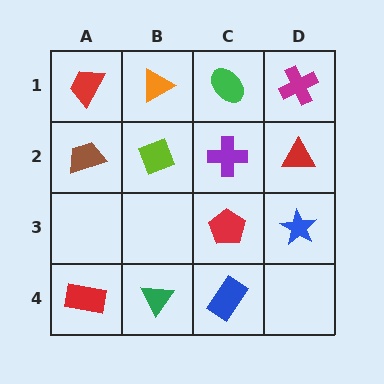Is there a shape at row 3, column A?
No, that cell is empty.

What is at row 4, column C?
A blue rectangle.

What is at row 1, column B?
An orange triangle.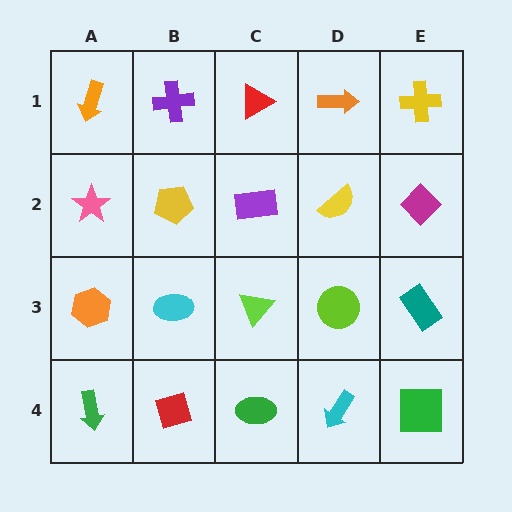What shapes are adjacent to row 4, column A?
An orange hexagon (row 3, column A), a red square (row 4, column B).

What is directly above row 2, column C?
A red triangle.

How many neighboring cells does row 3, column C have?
4.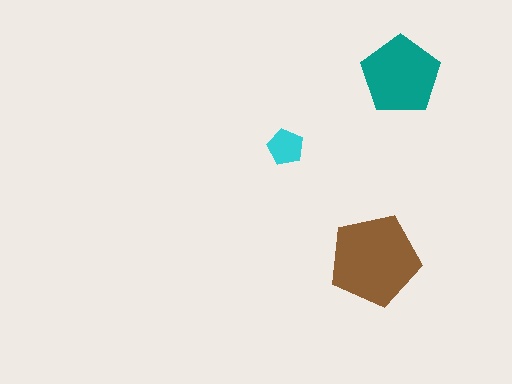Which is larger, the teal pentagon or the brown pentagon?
The brown one.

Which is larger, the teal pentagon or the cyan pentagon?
The teal one.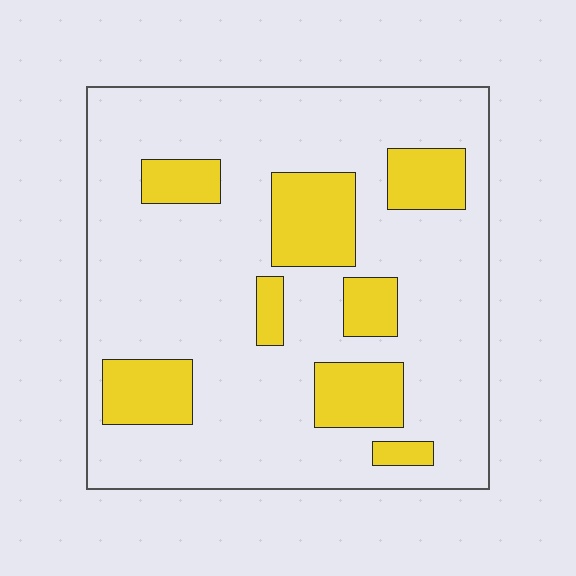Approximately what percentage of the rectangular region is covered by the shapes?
Approximately 20%.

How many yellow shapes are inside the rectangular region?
8.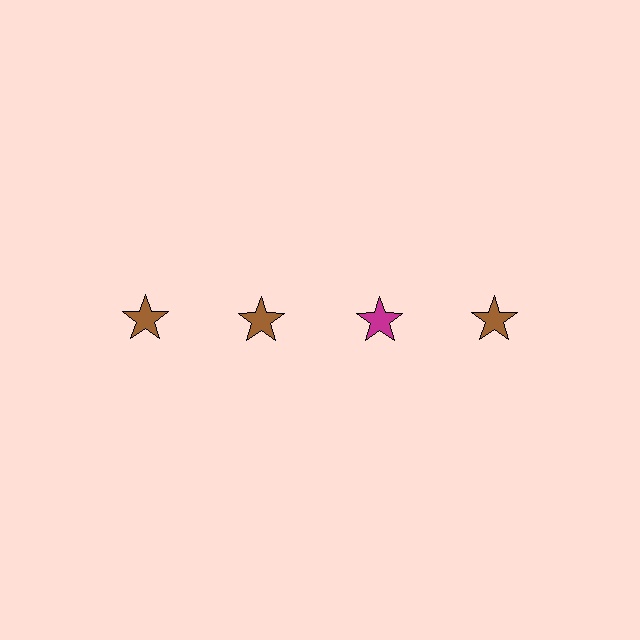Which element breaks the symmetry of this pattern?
The magenta star in the top row, center column breaks the symmetry. All other shapes are brown stars.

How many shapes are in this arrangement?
There are 4 shapes arranged in a grid pattern.